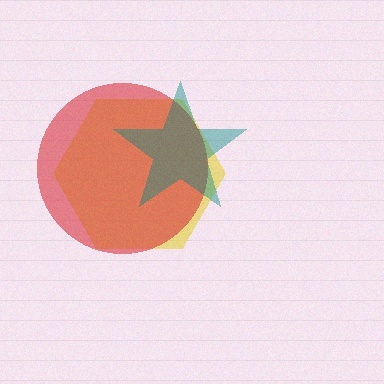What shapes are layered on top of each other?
The layered shapes are: a yellow hexagon, a red circle, a teal star.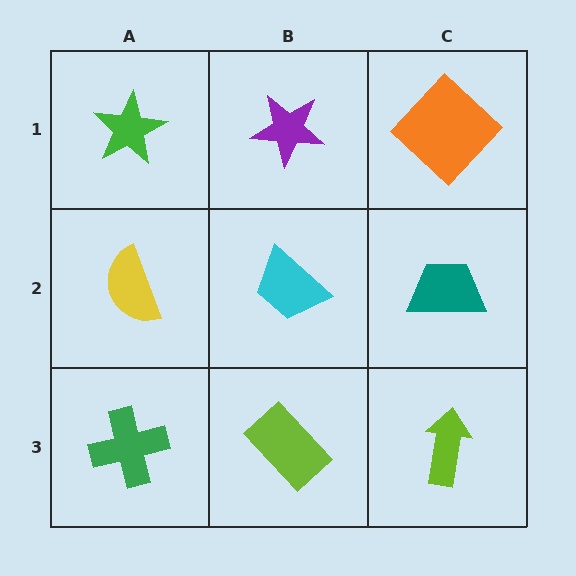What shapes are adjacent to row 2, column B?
A purple star (row 1, column B), a lime rectangle (row 3, column B), a yellow semicircle (row 2, column A), a teal trapezoid (row 2, column C).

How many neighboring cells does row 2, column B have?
4.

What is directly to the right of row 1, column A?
A purple star.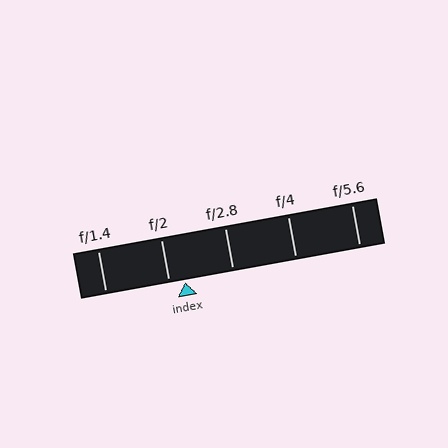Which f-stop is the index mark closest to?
The index mark is closest to f/2.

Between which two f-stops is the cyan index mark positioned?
The index mark is between f/2 and f/2.8.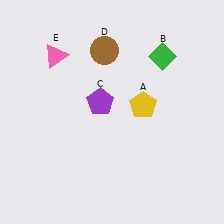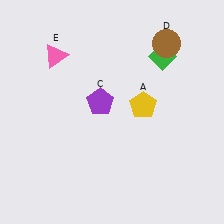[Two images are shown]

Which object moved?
The brown circle (D) moved right.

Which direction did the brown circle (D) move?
The brown circle (D) moved right.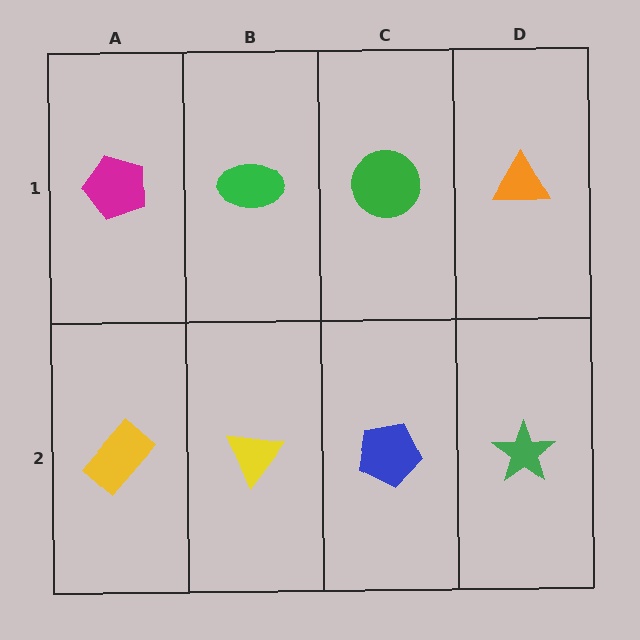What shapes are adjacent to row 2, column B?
A green ellipse (row 1, column B), a yellow rectangle (row 2, column A), a blue pentagon (row 2, column C).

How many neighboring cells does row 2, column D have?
2.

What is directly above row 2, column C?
A green circle.